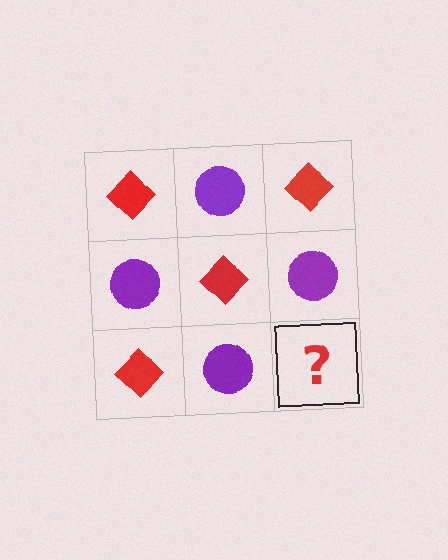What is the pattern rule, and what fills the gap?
The rule is that it alternates red diamond and purple circle in a checkerboard pattern. The gap should be filled with a red diamond.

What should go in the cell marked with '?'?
The missing cell should contain a red diamond.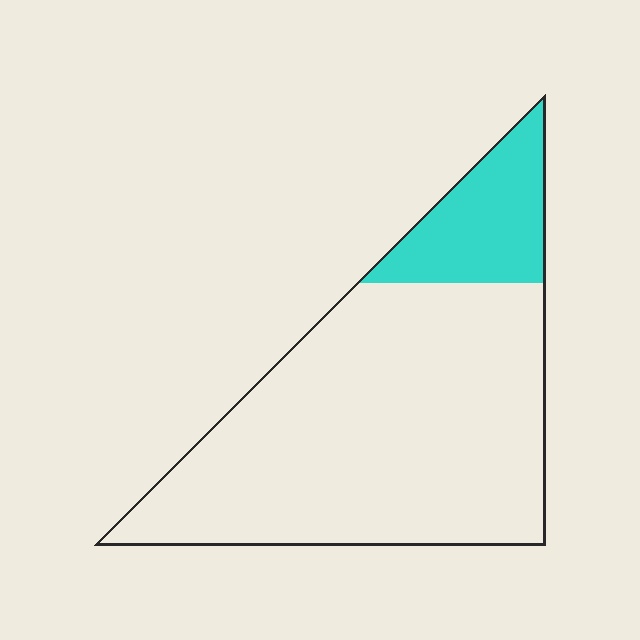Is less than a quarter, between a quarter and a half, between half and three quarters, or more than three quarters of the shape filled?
Less than a quarter.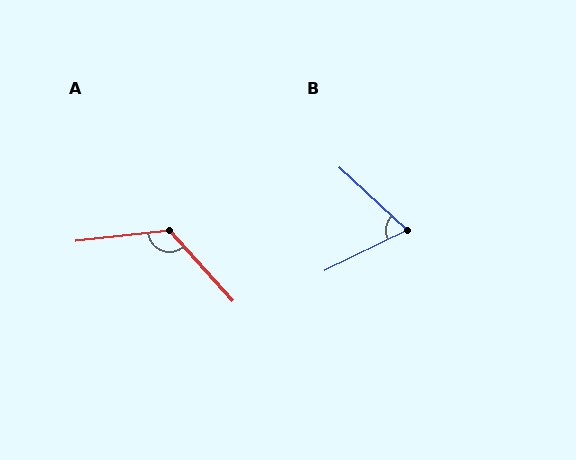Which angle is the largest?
A, at approximately 126 degrees.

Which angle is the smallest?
B, at approximately 69 degrees.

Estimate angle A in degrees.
Approximately 126 degrees.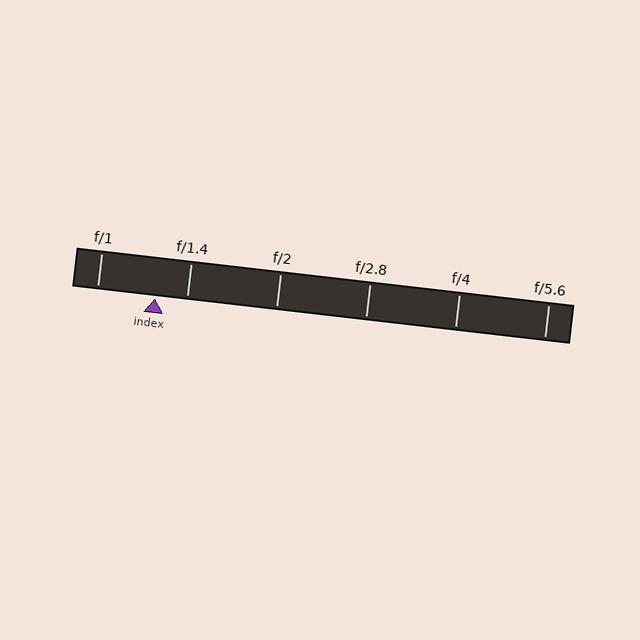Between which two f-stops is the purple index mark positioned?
The index mark is between f/1 and f/1.4.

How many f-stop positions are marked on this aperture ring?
There are 6 f-stop positions marked.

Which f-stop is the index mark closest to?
The index mark is closest to f/1.4.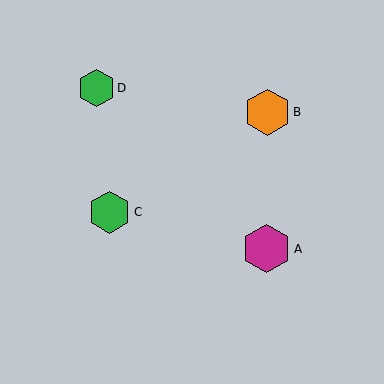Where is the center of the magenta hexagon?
The center of the magenta hexagon is at (266, 249).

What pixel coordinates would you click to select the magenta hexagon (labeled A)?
Click at (266, 249) to select the magenta hexagon A.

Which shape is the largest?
The magenta hexagon (labeled A) is the largest.